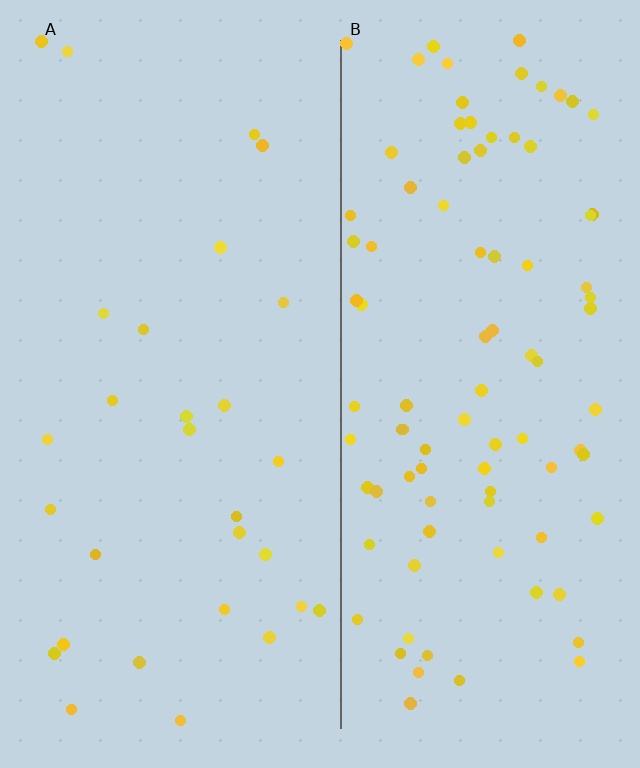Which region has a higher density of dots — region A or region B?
B (the right).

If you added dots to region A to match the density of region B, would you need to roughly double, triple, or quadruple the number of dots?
Approximately triple.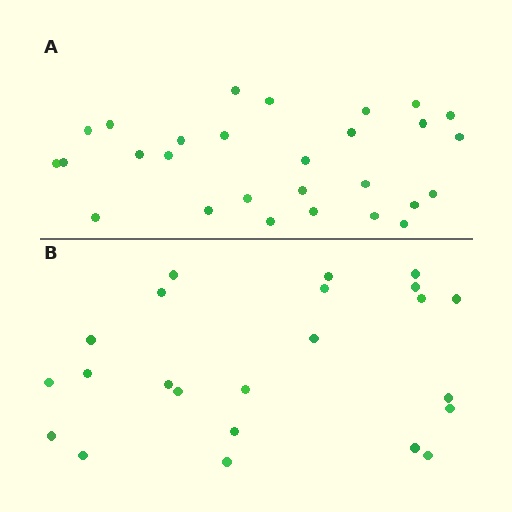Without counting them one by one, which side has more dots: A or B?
Region A (the top region) has more dots.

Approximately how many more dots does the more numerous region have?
Region A has about 5 more dots than region B.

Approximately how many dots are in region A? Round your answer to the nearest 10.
About 30 dots. (The exact count is 28, which rounds to 30.)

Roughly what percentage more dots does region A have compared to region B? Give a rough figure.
About 20% more.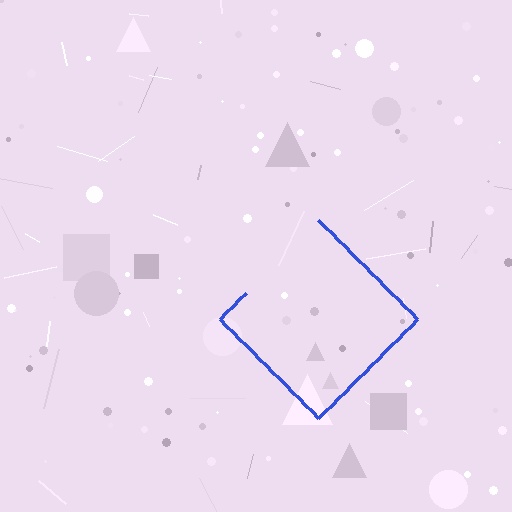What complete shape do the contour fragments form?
The contour fragments form a diamond.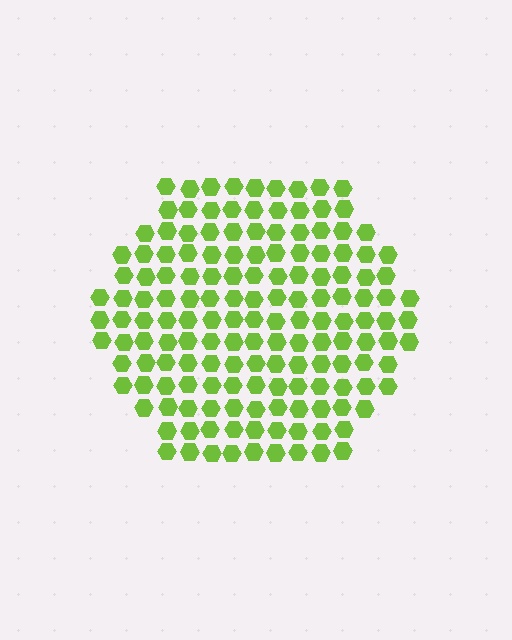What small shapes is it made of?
It is made of small hexagons.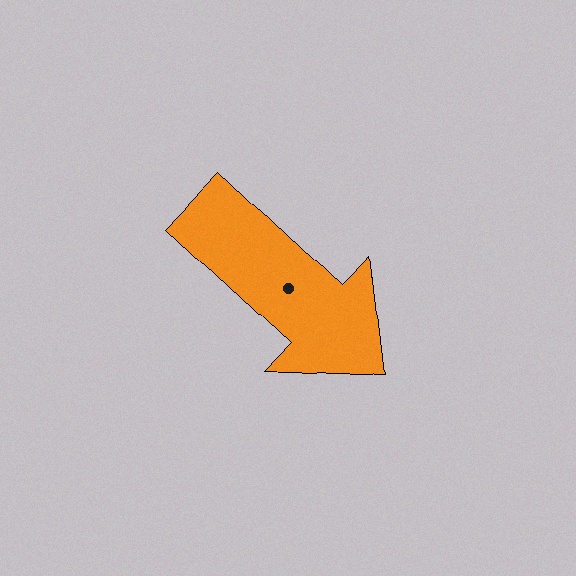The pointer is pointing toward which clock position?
Roughly 4 o'clock.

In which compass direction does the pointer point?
Southeast.